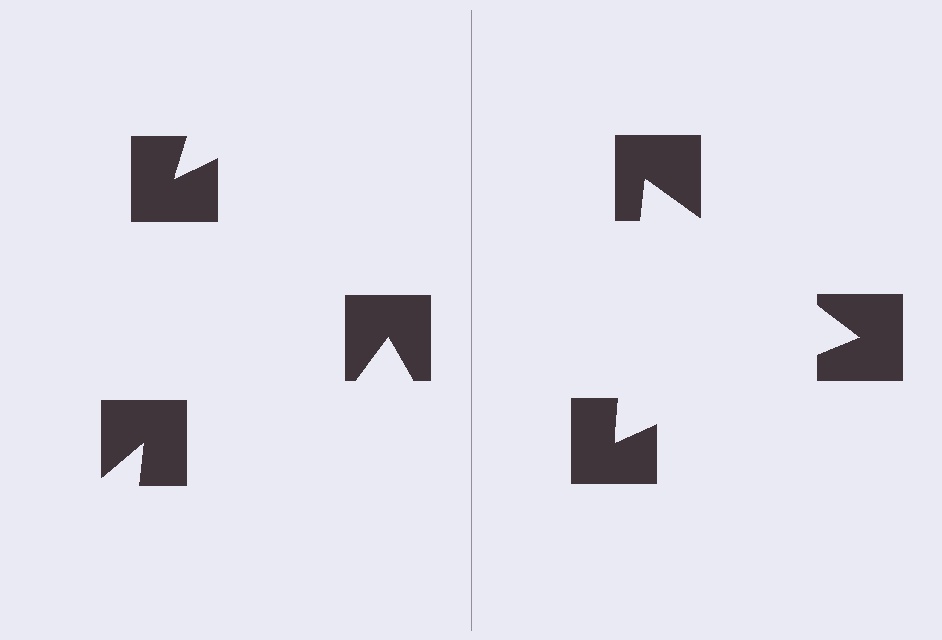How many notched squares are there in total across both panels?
6 — 3 on each side.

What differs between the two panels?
The notched squares are positioned identically on both sides; only the wedge orientations differ. On the right they align to a triangle; on the left they are misaligned.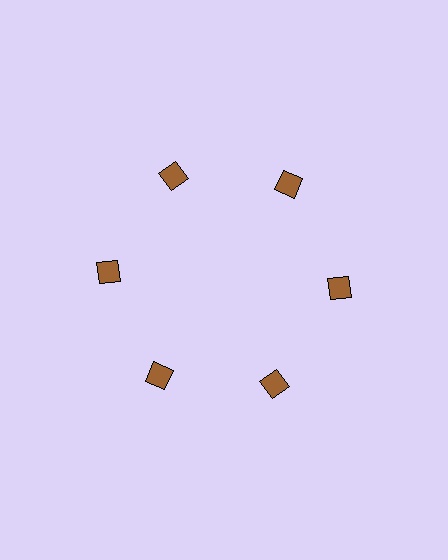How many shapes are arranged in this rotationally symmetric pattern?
There are 6 shapes, arranged in 6 groups of 1.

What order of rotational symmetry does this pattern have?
This pattern has 6-fold rotational symmetry.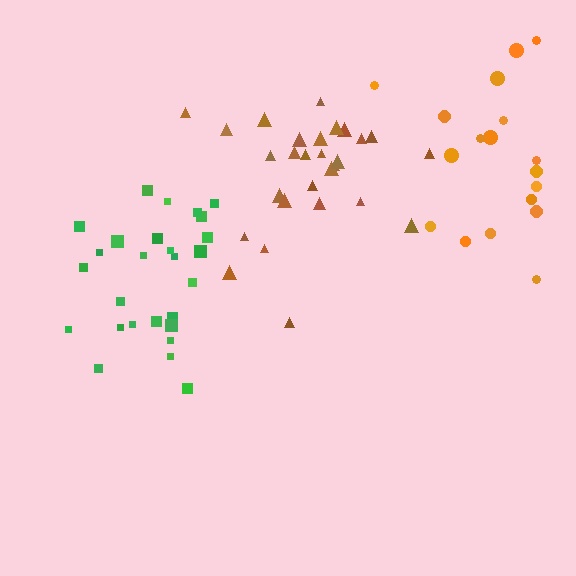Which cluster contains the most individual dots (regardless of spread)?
Brown (28).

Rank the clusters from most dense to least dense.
green, brown, orange.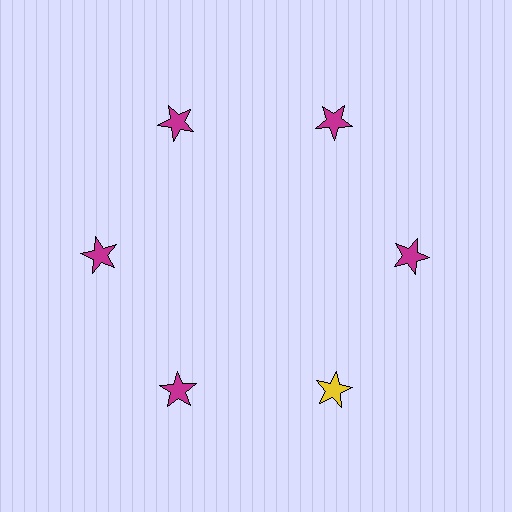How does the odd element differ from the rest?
It has a different color: yellow instead of magenta.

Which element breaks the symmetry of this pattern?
The yellow star at roughly the 5 o'clock position breaks the symmetry. All other shapes are magenta stars.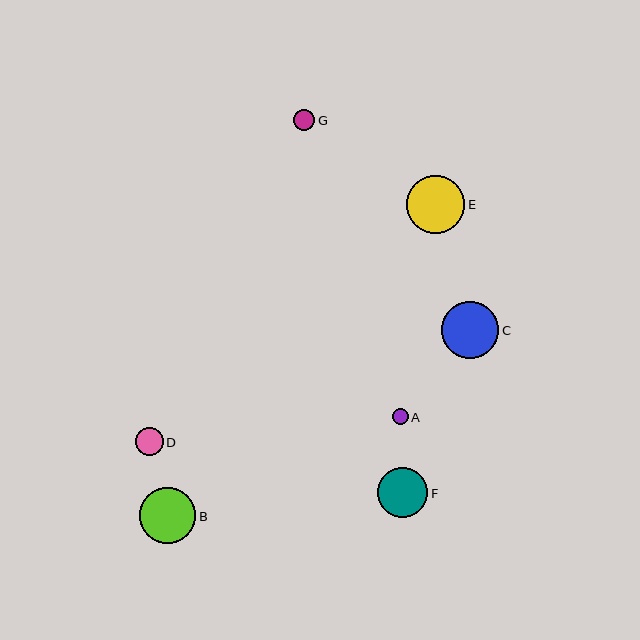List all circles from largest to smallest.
From largest to smallest: E, C, B, F, D, G, A.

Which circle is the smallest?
Circle A is the smallest with a size of approximately 16 pixels.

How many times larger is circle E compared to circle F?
Circle E is approximately 1.2 times the size of circle F.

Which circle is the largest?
Circle E is the largest with a size of approximately 58 pixels.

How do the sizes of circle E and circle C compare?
Circle E and circle C are approximately the same size.